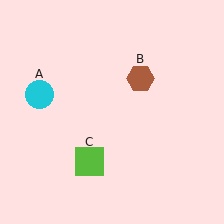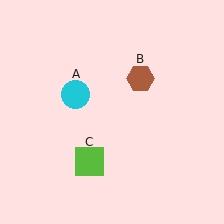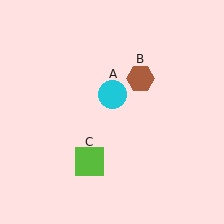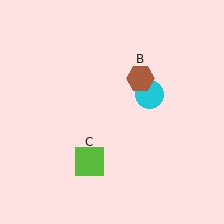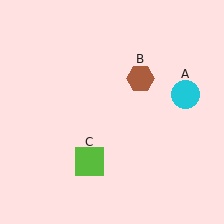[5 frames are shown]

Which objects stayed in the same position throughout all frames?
Brown hexagon (object B) and lime square (object C) remained stationary.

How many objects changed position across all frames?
1 object changed position: cyan circle (object A).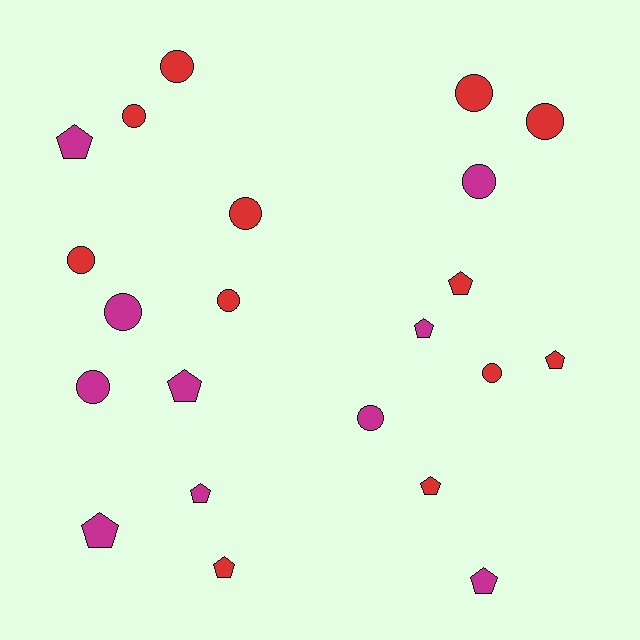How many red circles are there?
There are 8 red circles.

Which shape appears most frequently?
Circle, with 12 objects.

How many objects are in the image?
There are 22 objects.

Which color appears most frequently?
Red, with 12 objects.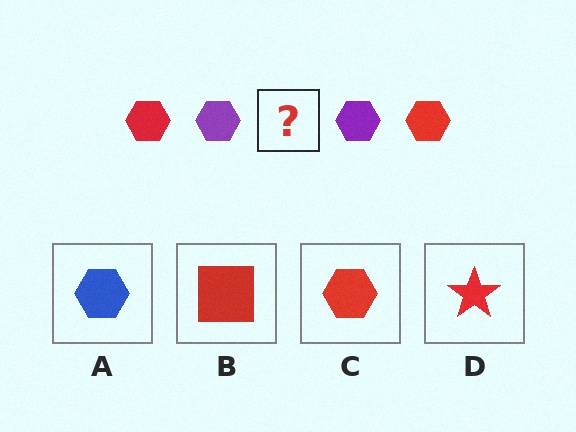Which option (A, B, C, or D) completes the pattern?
C.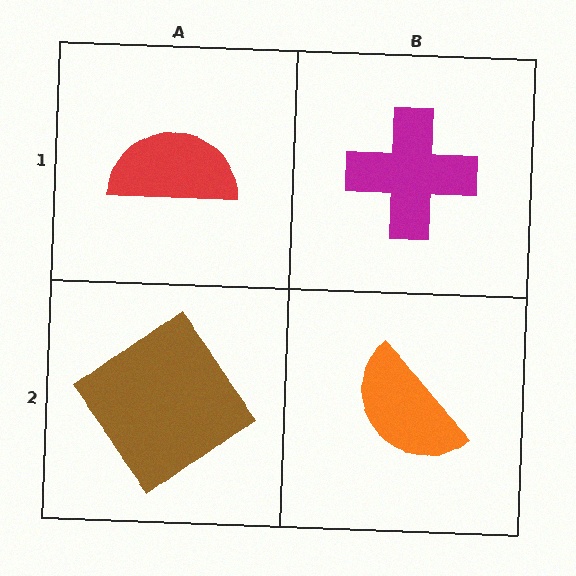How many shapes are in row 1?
2 shapes.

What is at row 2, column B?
An orange semicircle.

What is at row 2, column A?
A brown diamond.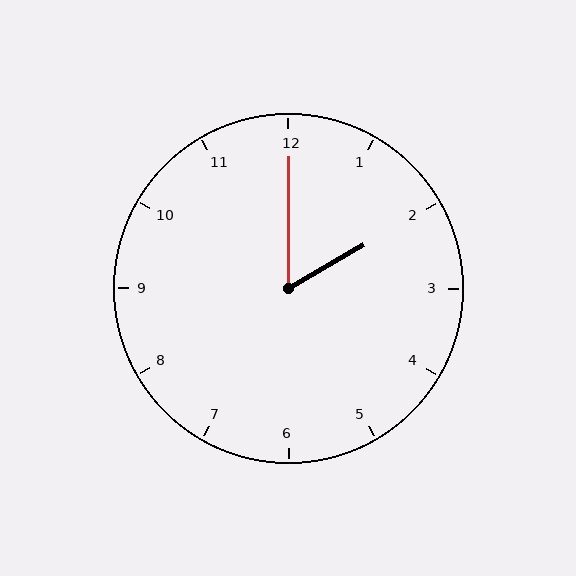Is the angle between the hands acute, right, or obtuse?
It is acute.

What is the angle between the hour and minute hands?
Approximately 60 degrees.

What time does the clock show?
2:00.